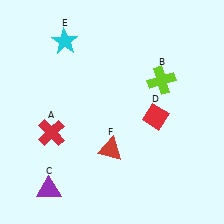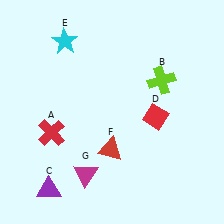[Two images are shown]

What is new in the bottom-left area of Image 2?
A magenta triangle (G) was added in the bottom-left area of Image 2.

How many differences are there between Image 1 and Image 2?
There is 1 difference between the two images.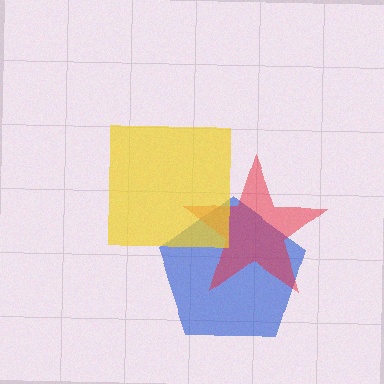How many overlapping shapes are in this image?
There are 3 overlapping shapes in the image.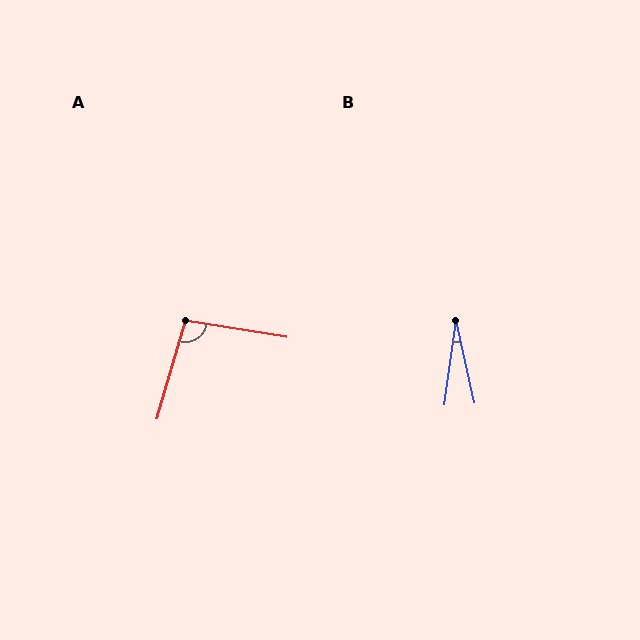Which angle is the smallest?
B, at approximately 20 degrees.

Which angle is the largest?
A, at approximately 97 degrees.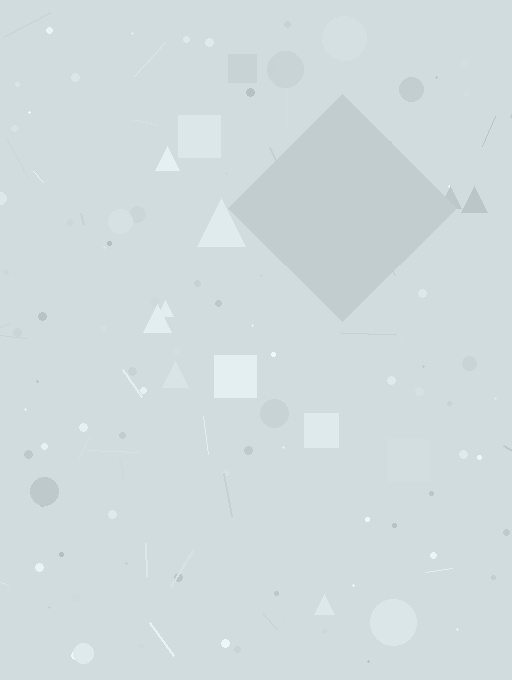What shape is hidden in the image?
A diamond is hidden in the image.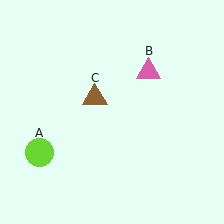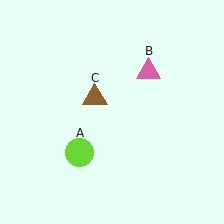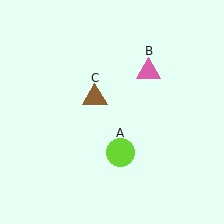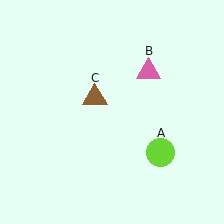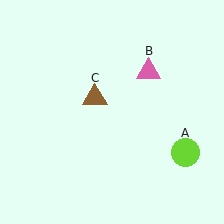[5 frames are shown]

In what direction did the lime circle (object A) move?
The lime circle (object A) moved right.